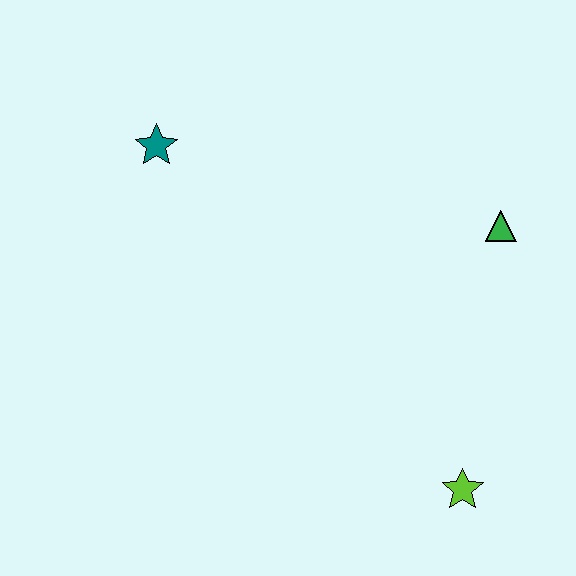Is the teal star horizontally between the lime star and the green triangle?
No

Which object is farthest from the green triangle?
The teal star is farthest from the green triangle.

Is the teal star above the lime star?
Yes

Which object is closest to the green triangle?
The lime star is closest to the green triangle.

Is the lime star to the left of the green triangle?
Yes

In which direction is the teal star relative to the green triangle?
The teal star is to the left of the green triangle.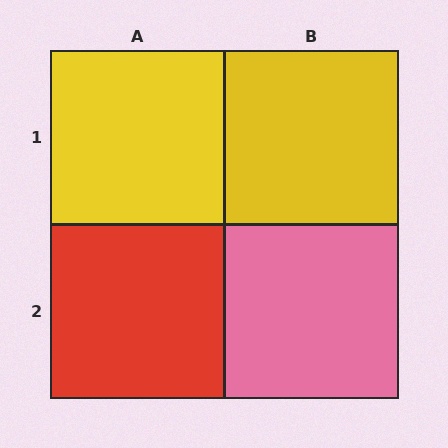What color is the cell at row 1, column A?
Yellow.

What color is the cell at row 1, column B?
Yellow.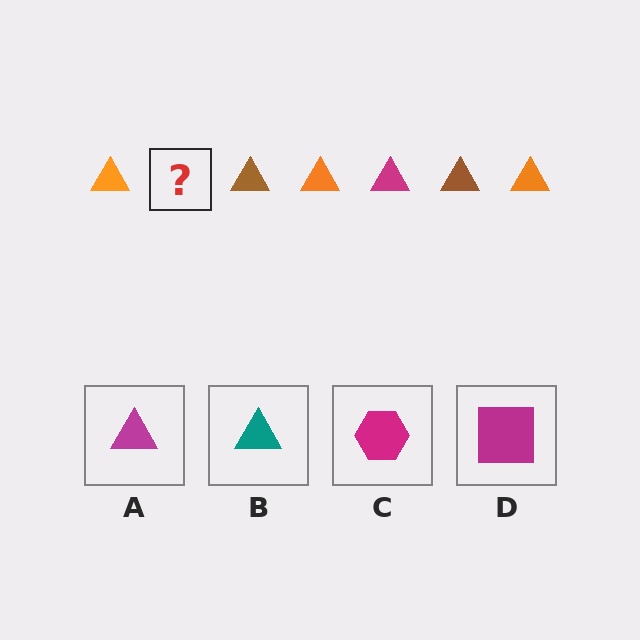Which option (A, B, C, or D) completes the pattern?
A.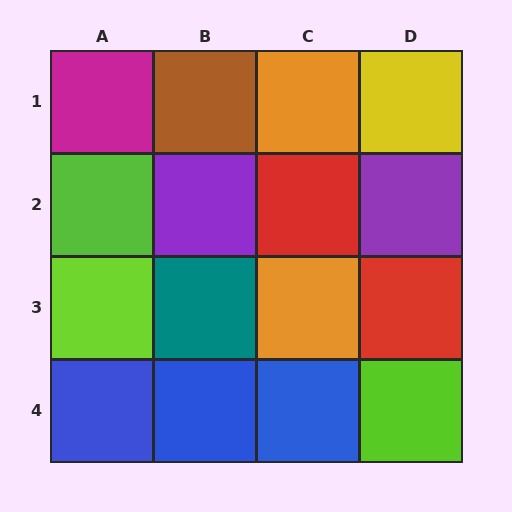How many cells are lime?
3 cells are lime.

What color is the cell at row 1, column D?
Yellow.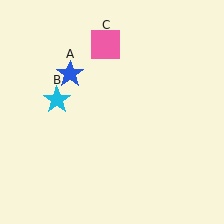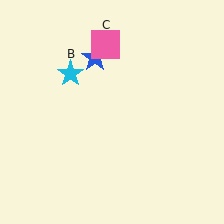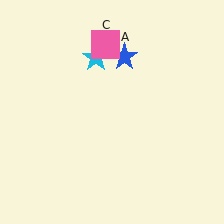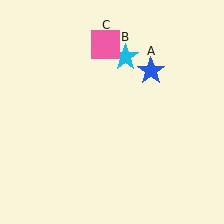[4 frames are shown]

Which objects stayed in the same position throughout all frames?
Pink square (object C) remained stationary.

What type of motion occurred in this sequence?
The blue star (object A), cyan star (object B) rotated clockwise around the center of the scene.